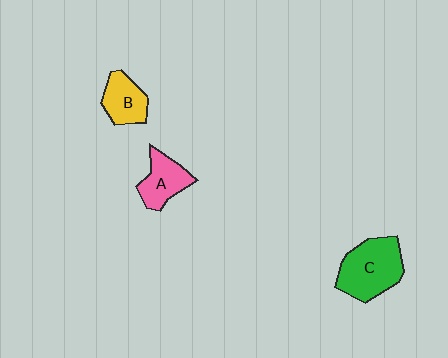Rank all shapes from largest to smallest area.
From largest to smallest: C (green), A (pink), B (yellow).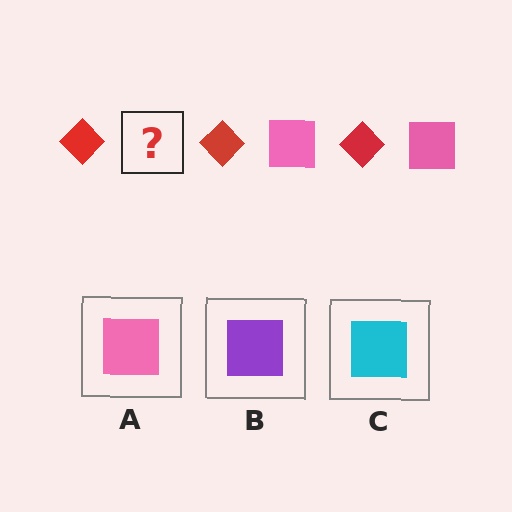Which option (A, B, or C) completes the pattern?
A.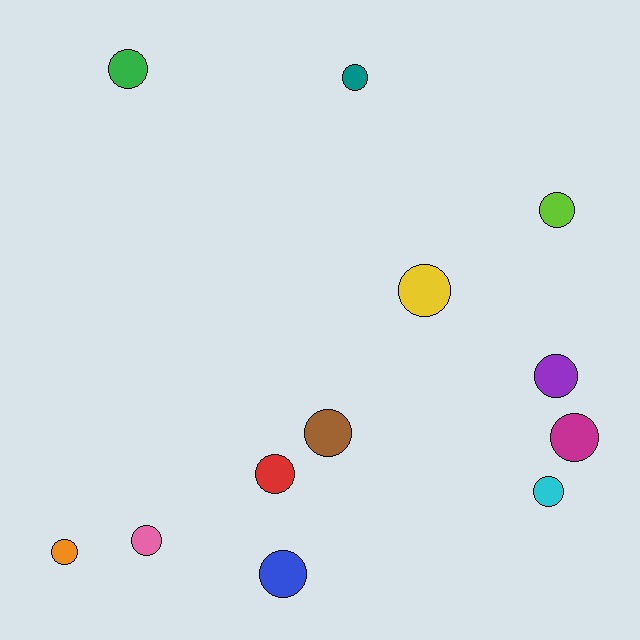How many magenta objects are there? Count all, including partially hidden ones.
There is 1 magenta object.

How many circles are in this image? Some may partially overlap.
There are 12 circles.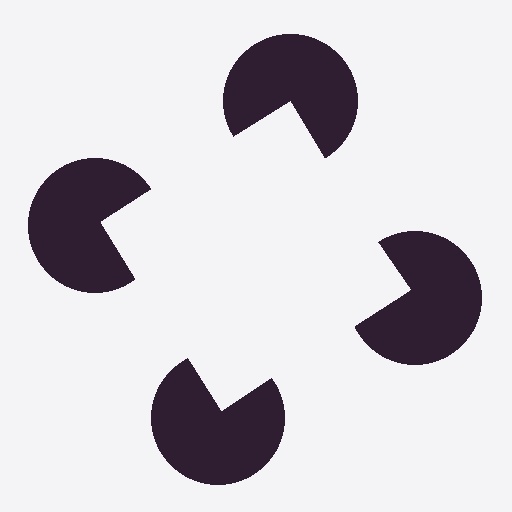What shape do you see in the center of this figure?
An illusory square — its edges are inferred from the aligned wedge cuts in the pac-man discs, not physically drawn.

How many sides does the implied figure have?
4 sides.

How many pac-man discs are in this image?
There are 4 — one at each vertex of the illusory square.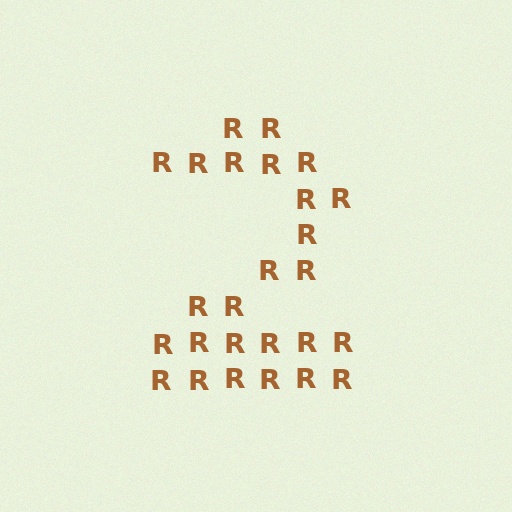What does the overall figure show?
The overall figure shows the digit 2.